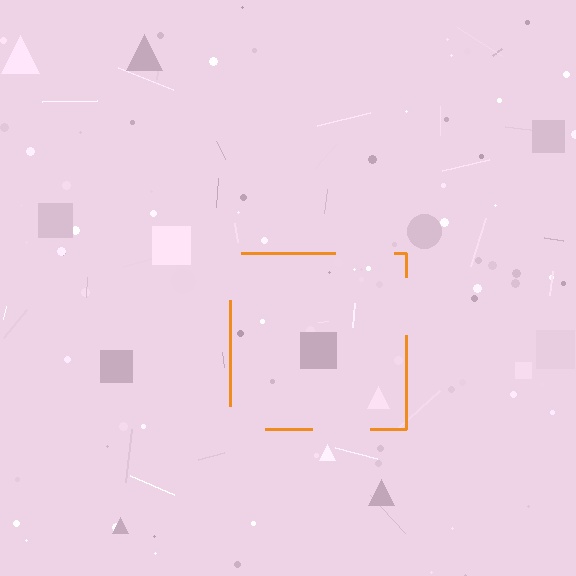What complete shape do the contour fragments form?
The contour fragments form a square.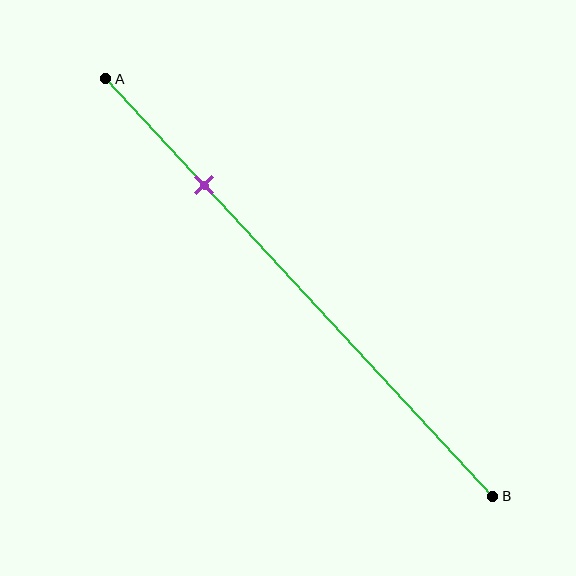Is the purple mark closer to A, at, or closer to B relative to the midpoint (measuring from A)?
The purple mark is closer to point A than the midpoint of segment AB.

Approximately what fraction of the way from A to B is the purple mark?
The purple mark is approximately 25% of the way from A to B.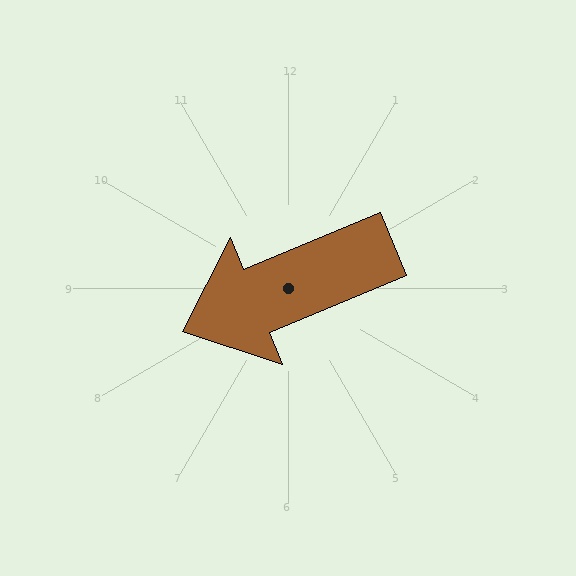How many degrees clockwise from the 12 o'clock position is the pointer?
Approximately 247 degrees.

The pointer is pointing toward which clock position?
Roughly 8 o'clock.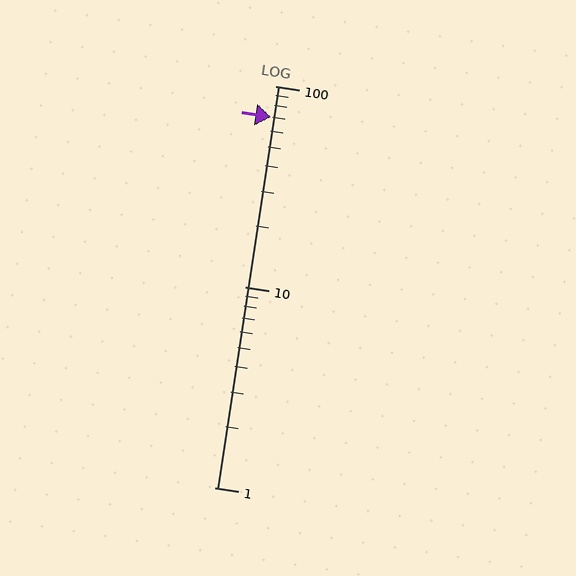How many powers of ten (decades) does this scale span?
The scale spans 2 decades, from 1 to 100.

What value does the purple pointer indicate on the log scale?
The pointer indicates approximately 70.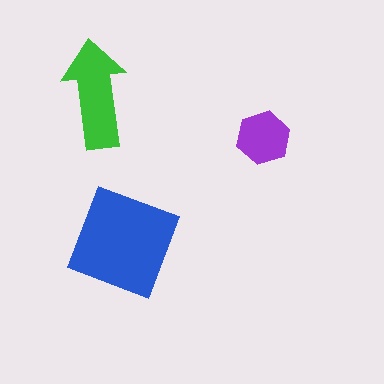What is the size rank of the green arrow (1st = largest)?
2nd.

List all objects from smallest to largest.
The purple hexagon, the green arrow, the blue square.